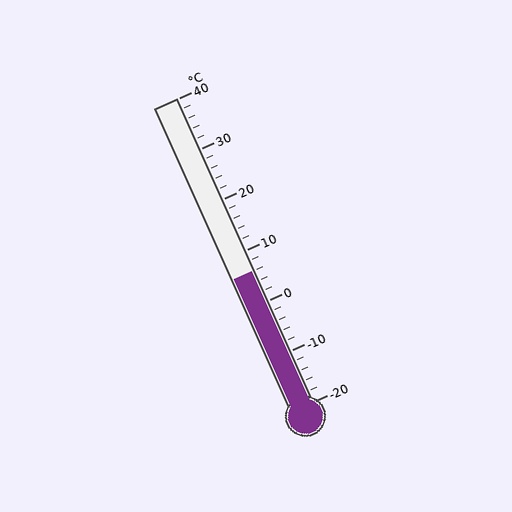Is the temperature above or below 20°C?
The temperature is below 20°C.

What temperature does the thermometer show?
The thermometer shows approximately 6°C.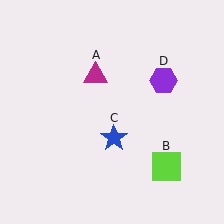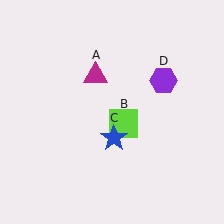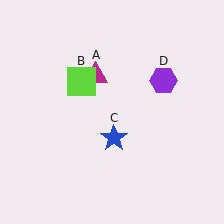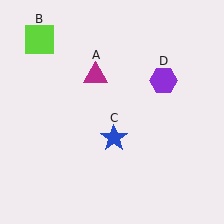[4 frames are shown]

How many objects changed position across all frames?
1 object changed position: lime square (object B).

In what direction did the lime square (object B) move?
The lime square (object B) moved up and to the left.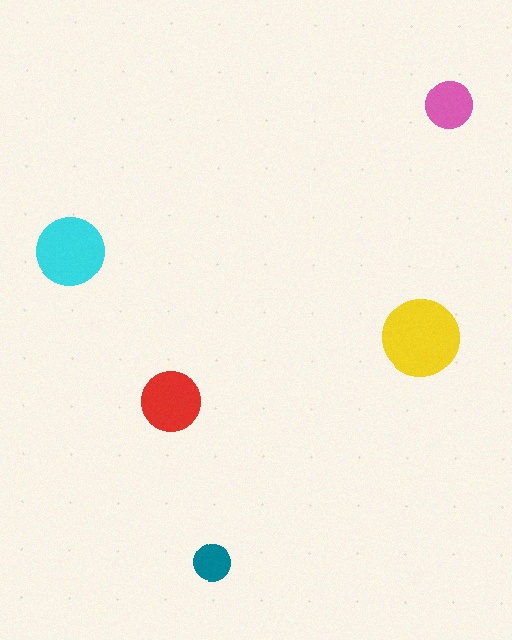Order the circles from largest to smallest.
the yellow one, the cyan one, the red one, the pink one, the teal one.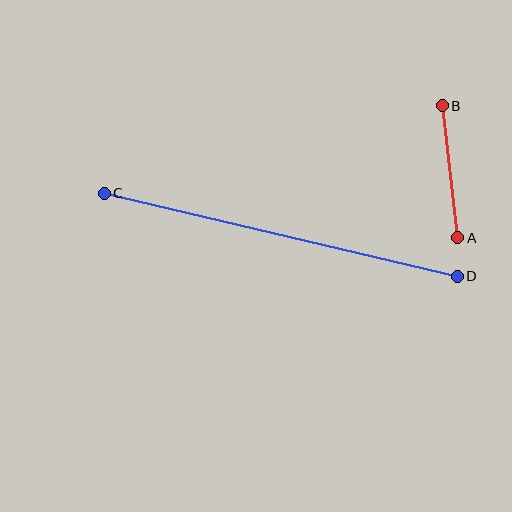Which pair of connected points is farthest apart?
Points C and D are farthest apart.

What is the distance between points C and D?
The distance is approximately 362 pixels.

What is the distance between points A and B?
The distance is approximately 133 pixels.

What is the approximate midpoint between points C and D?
The midpoint is at approximately (281, 235) pixels.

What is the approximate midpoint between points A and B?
The midpoint is at approximately (450, 172) pixels.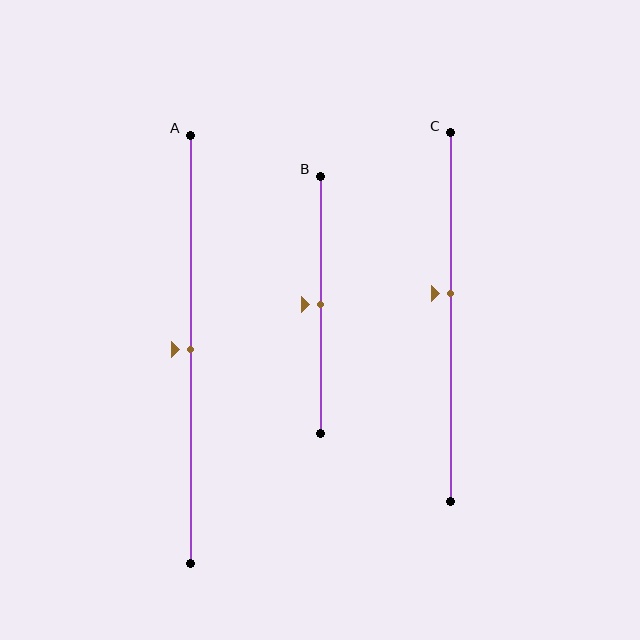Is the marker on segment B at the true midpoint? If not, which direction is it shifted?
Yes, the marker on segment B is at the true midpoint.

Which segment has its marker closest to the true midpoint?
Segment A has its marker closest to the true midpoint.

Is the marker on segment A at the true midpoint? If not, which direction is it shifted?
Yes, the marker on segment A is at the true midpoint.